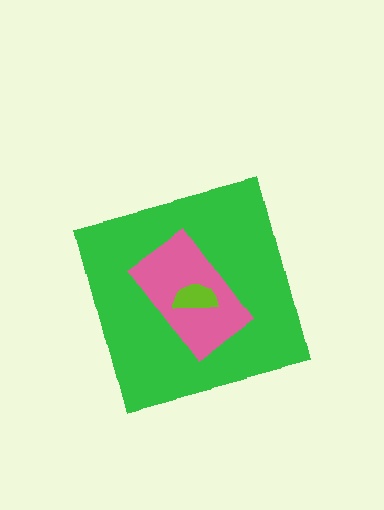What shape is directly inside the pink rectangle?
The lime semicircle.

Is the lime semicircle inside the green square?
Yes.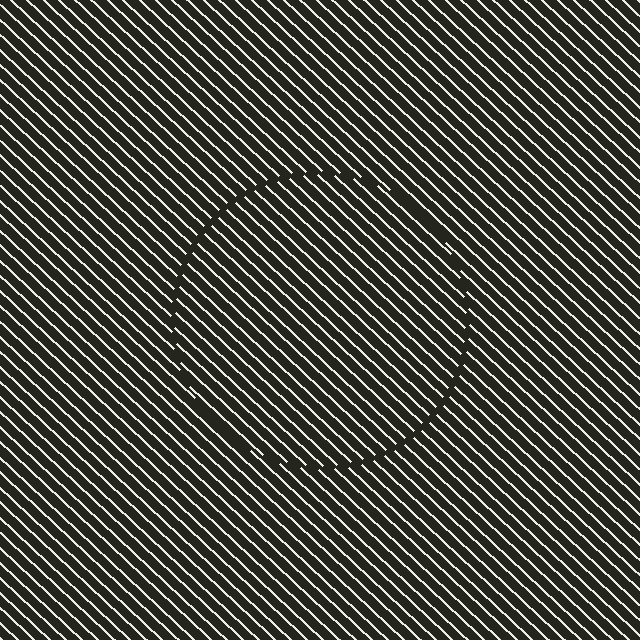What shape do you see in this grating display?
An illusory circle. The interior of the shape contains the same grating, shifted by half a period — the contour is defined by the phase discontinuity where line-ends from the inner and outer gratings abut.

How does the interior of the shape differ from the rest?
The interior of the shape contains the same grating, shifted by half a period — the contour is defined by the phase discontinuity where line-ends from the inner and outer gratings abut.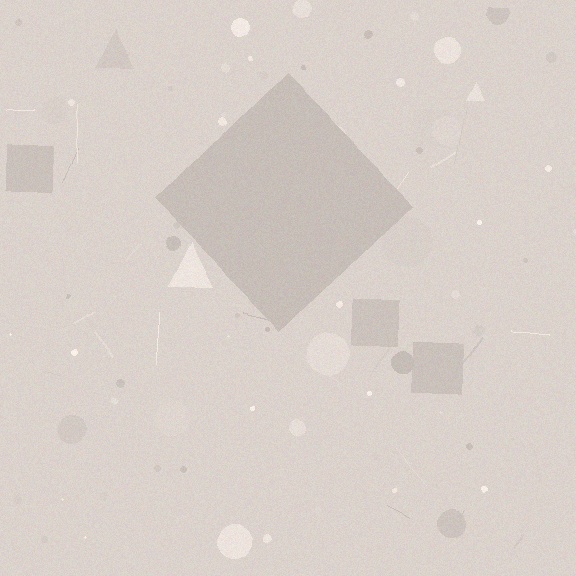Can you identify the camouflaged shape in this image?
The camouflaged shape is a diamond.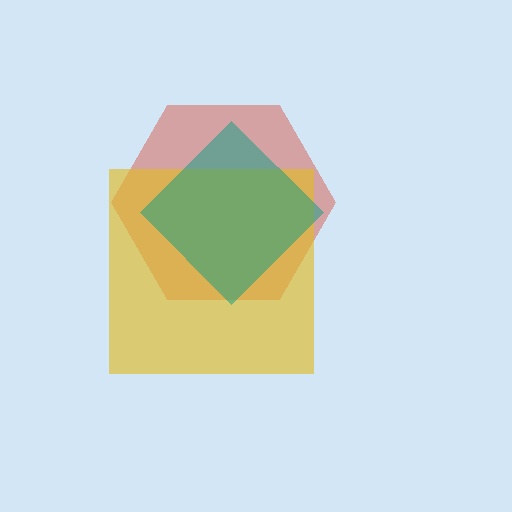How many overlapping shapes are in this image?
There are 3 overlapping shapes in the image.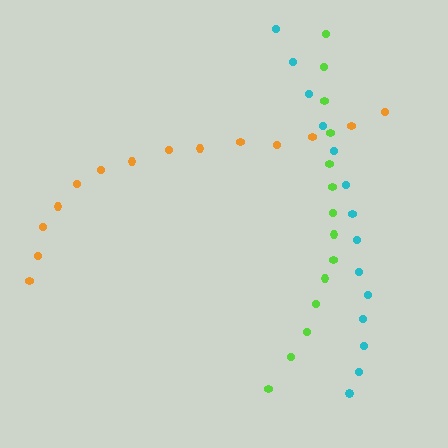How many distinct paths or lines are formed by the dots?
There are 3 distinct paths.